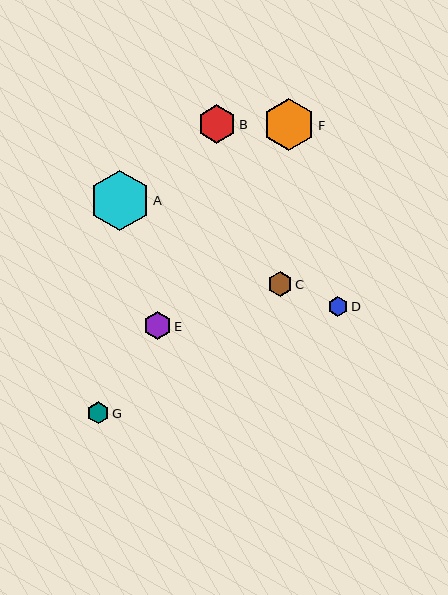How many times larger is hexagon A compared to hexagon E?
Hexagon A is approximately 2.2 times the size of hexagon E.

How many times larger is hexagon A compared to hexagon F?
Hexagon A is approximately 1.2 times the size of hexagon F.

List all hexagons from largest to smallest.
From largest to smallest: A, F, B, E, C, G, D.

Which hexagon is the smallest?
Hexagon D is the smallest with a size of approximately 20 pixels.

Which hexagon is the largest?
Hexagon A is the largest with a size of approximately 61 pixels.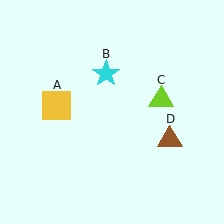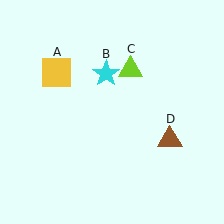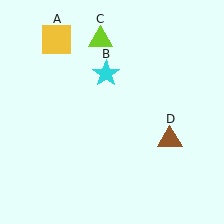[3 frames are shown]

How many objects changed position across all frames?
2 objects changed position: yellow square (object A), lime triangle (object C).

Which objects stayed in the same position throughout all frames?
Cyan star (object B) and brown triangle (object D) remained stationary.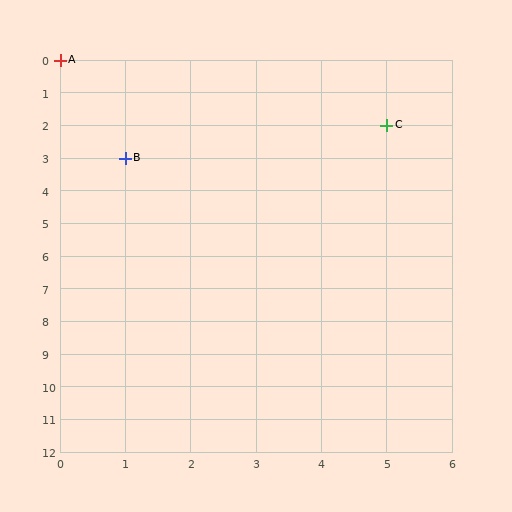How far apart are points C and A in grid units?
Points C and A are 5 columns and 2 rows apart (about 5.4 grid units diagonally).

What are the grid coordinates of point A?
Point A is at grid coordinates (0, 0).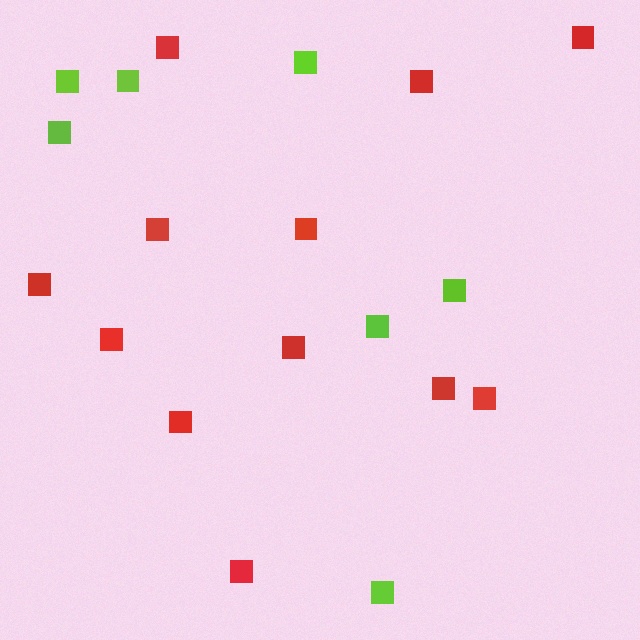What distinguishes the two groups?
There are 2 groups: one group of red squares (12) and one group of lime squares (7).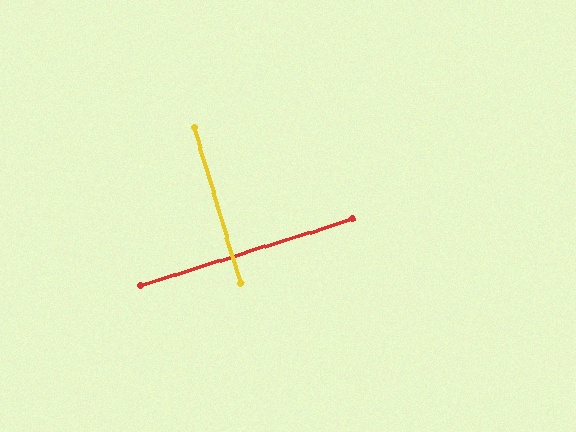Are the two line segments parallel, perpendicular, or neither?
Perpendicular — they meet at approximately 89°.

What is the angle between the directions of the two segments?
Approximately 89 degrees.